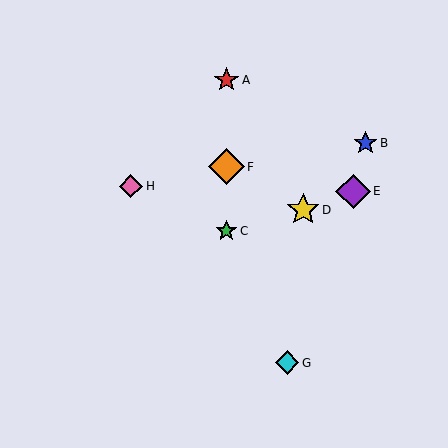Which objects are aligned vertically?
Objects A, C, F are aligned vertically.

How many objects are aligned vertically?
3 objects (A, C, F) are aligned vertically.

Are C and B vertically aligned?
No, C is at x≈226 and B is at x≈365.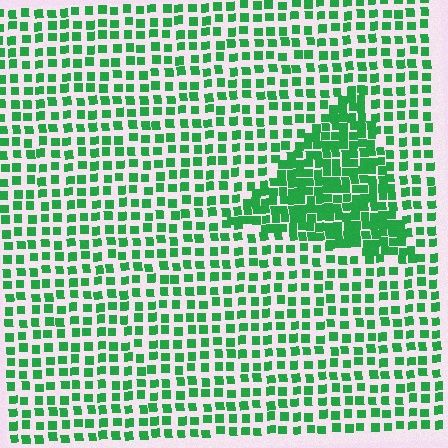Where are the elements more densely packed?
The elements are more densely packed inside the triangle boundary.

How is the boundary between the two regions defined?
The boundary is defined by a change in element density (approximately 2.0x ratio). All elements are the same color, size, and shape.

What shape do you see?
I see a triangle.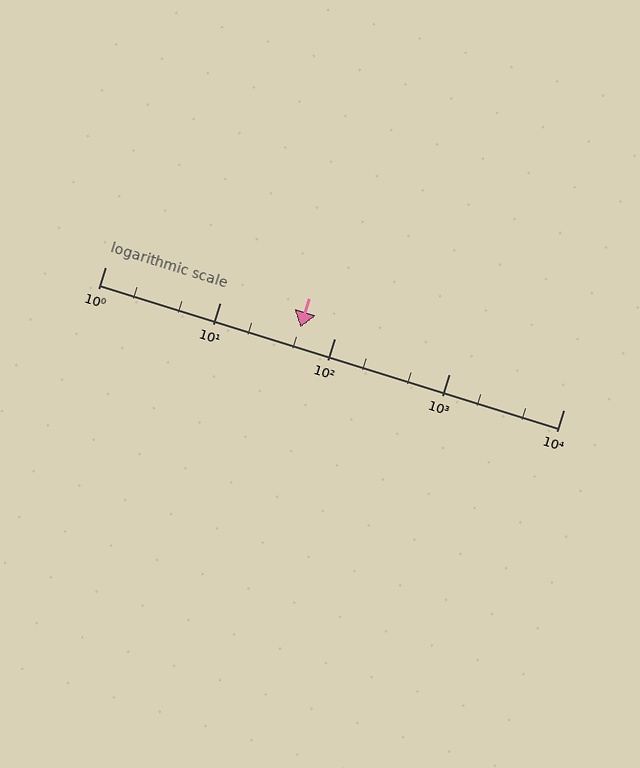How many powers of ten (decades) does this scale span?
The scale spans 4 decades, from 1 to 10000.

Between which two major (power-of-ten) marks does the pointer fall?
The pointer is between 10 and 100.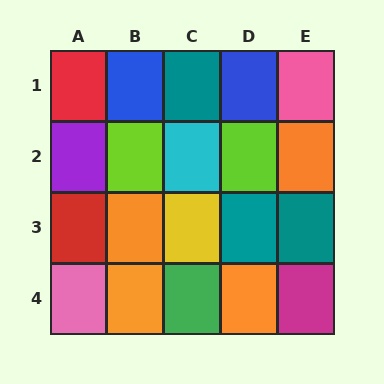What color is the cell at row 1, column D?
Blue.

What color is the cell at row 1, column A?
Red.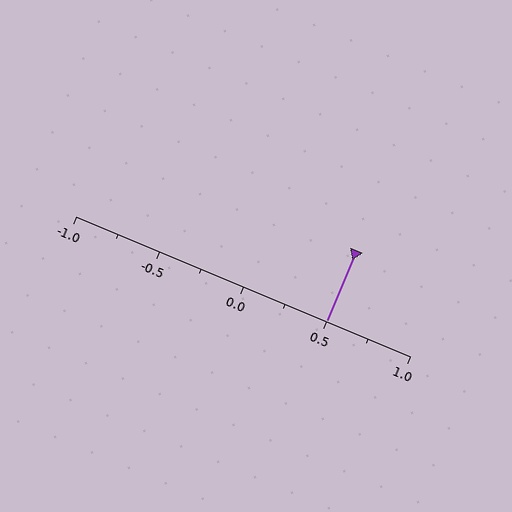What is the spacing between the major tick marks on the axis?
The major ticks are spaced 0.5 apart.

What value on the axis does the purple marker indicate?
The marker indicates approximately 0.5.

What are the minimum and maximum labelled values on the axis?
The axis runs from -1.0 to 1.0.